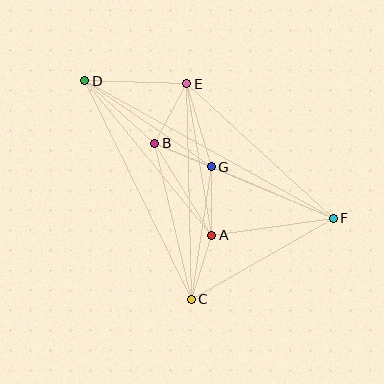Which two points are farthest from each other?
Points D and F are farthest from each other.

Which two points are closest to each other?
Points B and G are closest to each other.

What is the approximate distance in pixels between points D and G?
The distance between D and G is approximately 153 pixels.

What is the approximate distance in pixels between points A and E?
The distance between A and E is approximately 154 pixels.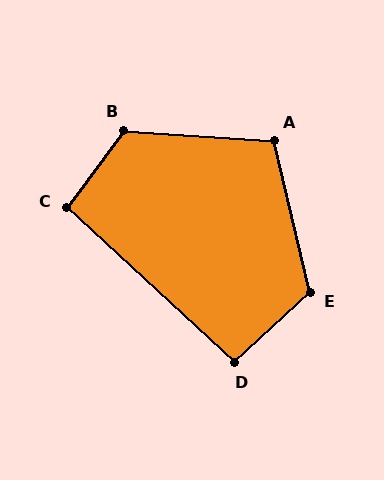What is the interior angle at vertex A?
Approximately 107 degrees (obtuse).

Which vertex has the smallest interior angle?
D, at approximately 95 degrees.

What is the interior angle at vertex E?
Approximately 119 degrees (obtuse).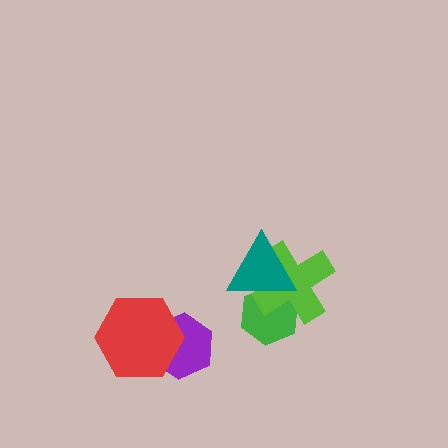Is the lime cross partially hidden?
Yes, it is partially covered by another shape.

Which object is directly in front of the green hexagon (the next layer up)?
The lime cross is directly in front of the green hexagon.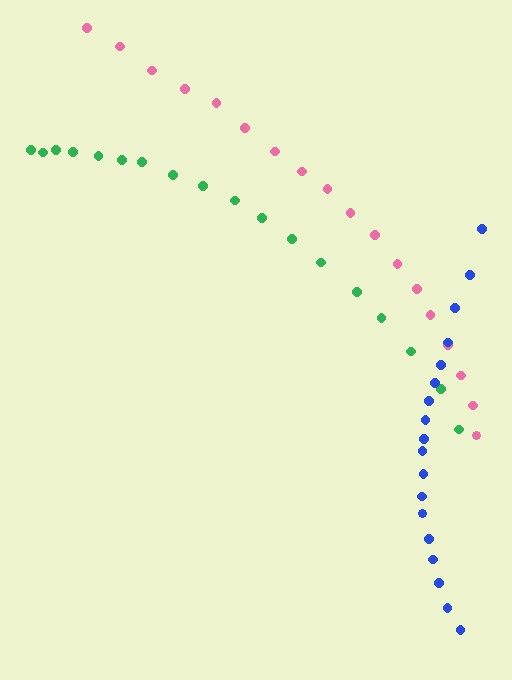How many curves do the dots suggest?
There are 3 distinct paths.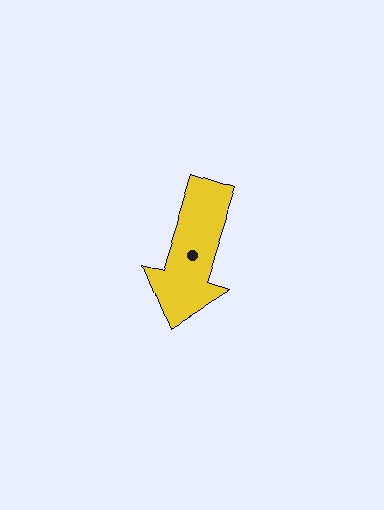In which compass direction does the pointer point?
South.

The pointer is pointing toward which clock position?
Roughly 7 o'clock.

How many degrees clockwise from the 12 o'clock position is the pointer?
Approximately 198 degrees.